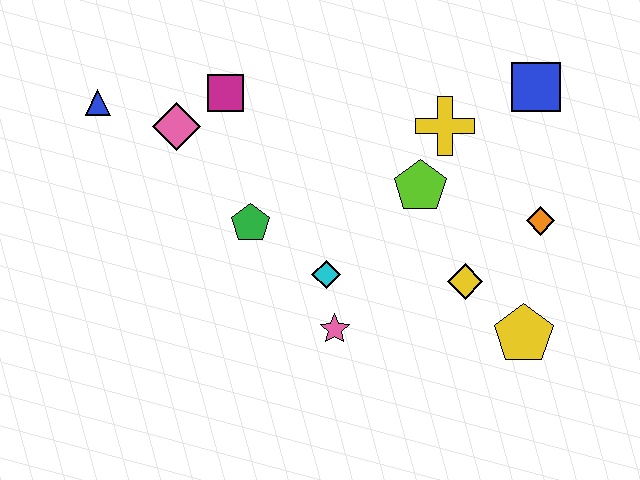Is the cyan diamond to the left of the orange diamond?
Yes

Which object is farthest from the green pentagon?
The blue square is farthest from the green pentagon.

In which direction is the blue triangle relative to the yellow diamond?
The blue triangle is to the left of the yellow diamond.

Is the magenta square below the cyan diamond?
No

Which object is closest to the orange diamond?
The yellow diamond is closest to the orange diamond.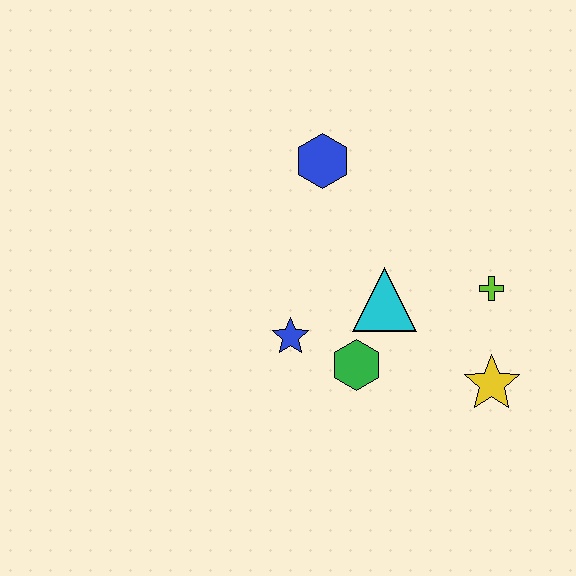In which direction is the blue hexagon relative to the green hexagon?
The blue hexagon is above the green hexagon.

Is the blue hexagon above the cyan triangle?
Yes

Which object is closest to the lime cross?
The yellow star is closest to the lime cross.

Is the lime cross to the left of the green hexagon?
No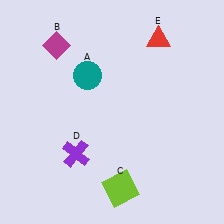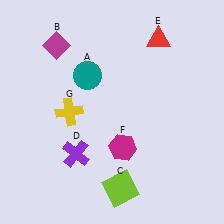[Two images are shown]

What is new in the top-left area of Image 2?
A yellow cross (G) was added in the top-left area of Image 2.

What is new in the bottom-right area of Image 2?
A magenta hexagon (F) was added in the bottom-right area of Image 2.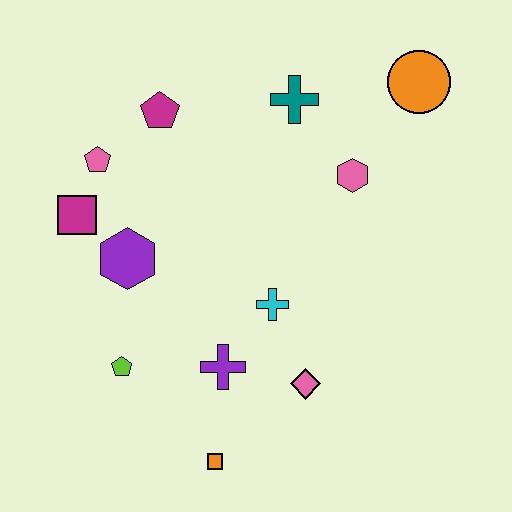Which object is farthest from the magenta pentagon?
The orange square is farthest from the magenta pentagon.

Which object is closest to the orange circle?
The pink hexagon is closest to the orange circle.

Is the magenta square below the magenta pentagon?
Yes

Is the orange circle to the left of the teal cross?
No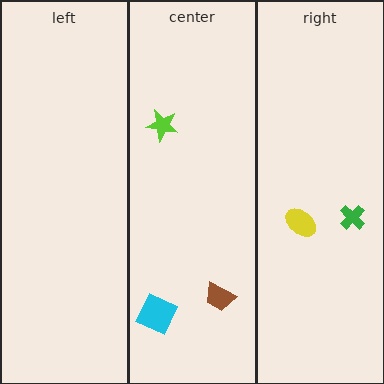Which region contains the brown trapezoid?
The center region.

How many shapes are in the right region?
2.